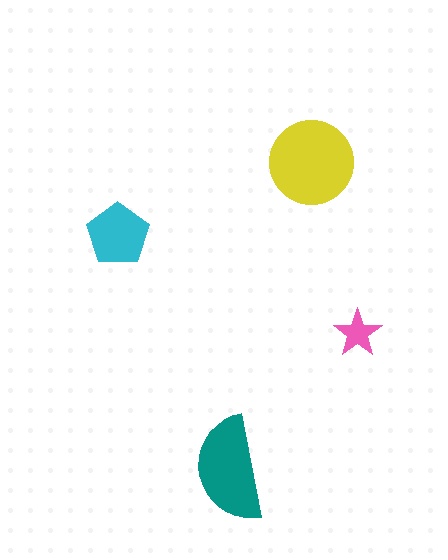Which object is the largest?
The yellow circle.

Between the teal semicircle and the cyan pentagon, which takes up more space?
The teal semicircle.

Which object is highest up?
The yellow circle is topmost.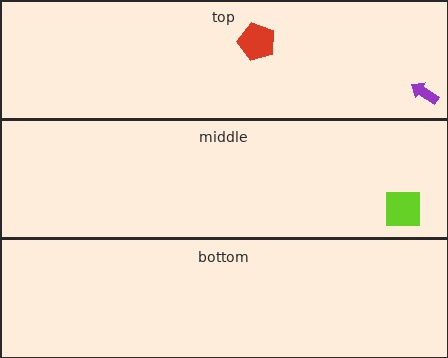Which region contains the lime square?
The middle region.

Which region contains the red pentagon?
The top region.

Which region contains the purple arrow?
The top region.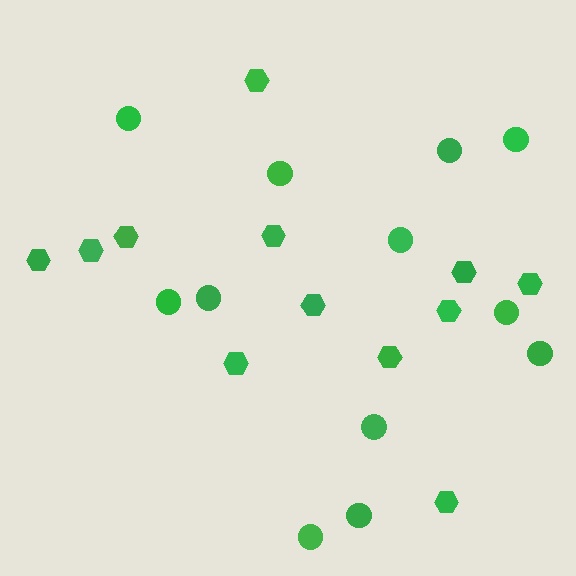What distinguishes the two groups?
There are 2 groups: one group of hexagons (12) and one group of circles (12).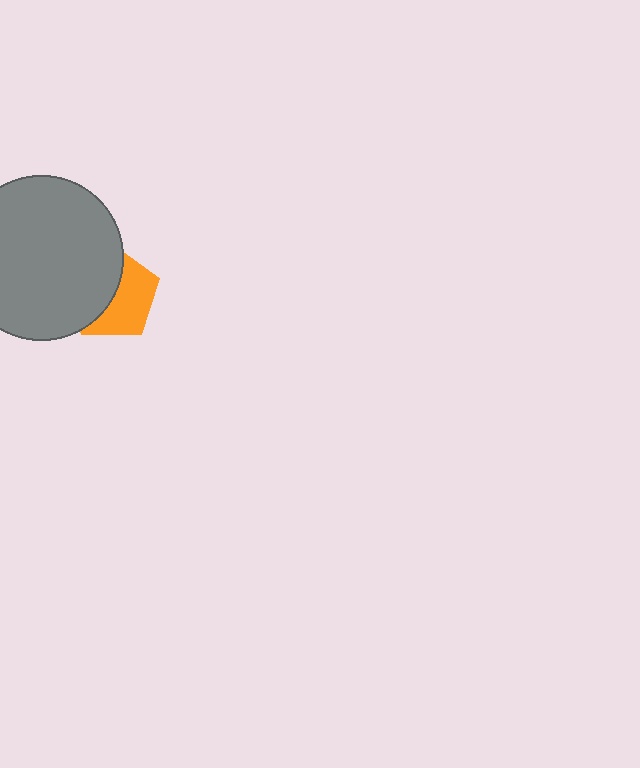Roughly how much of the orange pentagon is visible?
About half of it is visible (roughly 50%).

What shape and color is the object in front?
The object in front is a gray circle.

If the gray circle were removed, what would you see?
You would see the complete orange pentagon.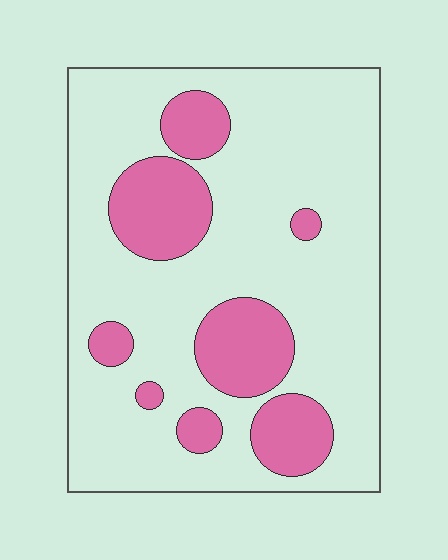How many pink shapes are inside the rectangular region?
8.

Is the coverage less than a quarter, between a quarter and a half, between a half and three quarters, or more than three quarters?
Less than a quarter.